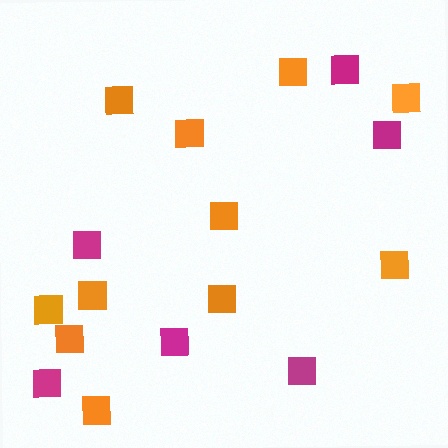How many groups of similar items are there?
There are 2 groups: one group of magenta squares (6) and one group of orange squares (11).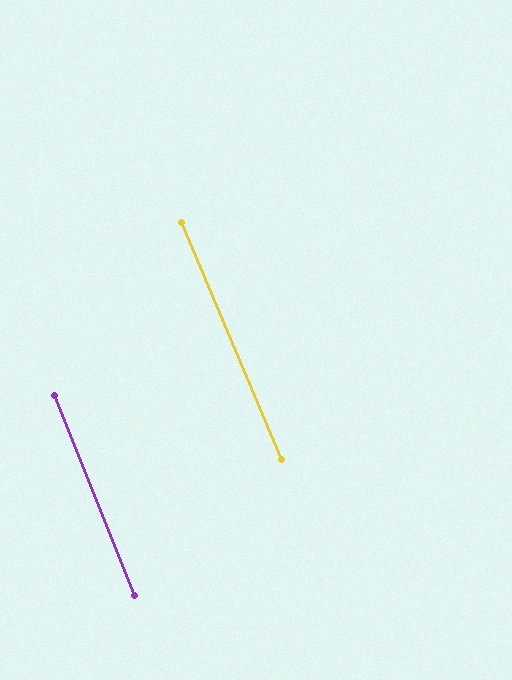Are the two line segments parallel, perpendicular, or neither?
Parallel — their directions differ by only 1.2°.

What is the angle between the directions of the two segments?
Approximately 1 degree.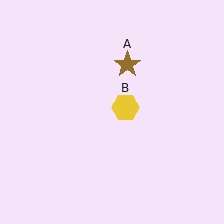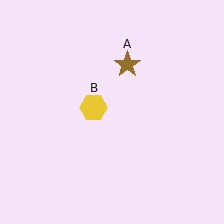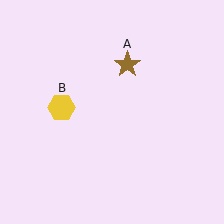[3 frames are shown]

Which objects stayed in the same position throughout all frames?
Brown star (object A) remained stationary.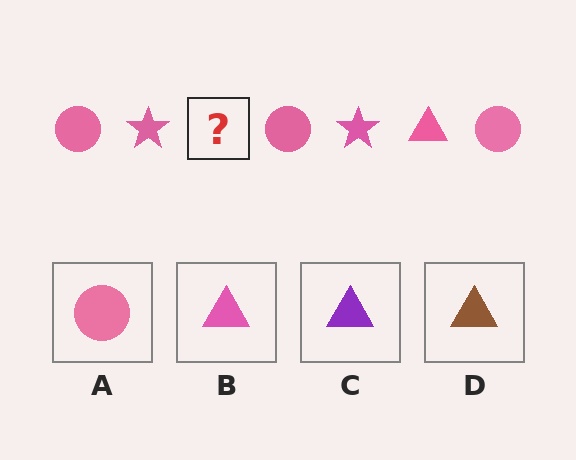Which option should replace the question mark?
Option B.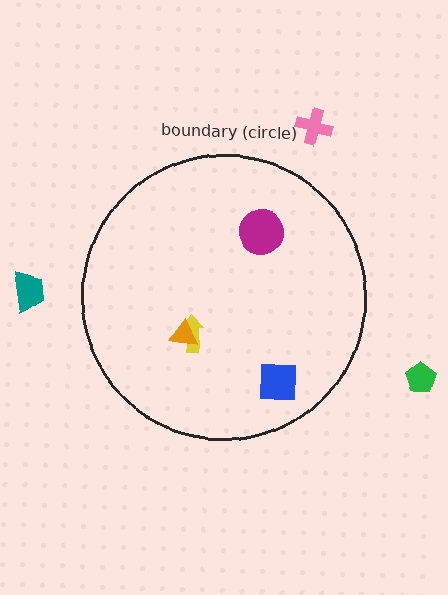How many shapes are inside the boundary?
4 inside, 3 outside.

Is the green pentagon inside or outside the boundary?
Outside.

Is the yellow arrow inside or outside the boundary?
Inside.